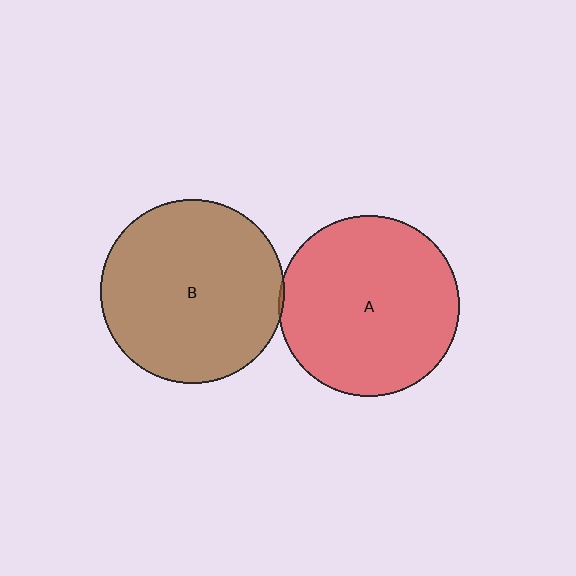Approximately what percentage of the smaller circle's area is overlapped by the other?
Approximately 5%.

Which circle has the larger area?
Circle B (brown).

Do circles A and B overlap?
Yes.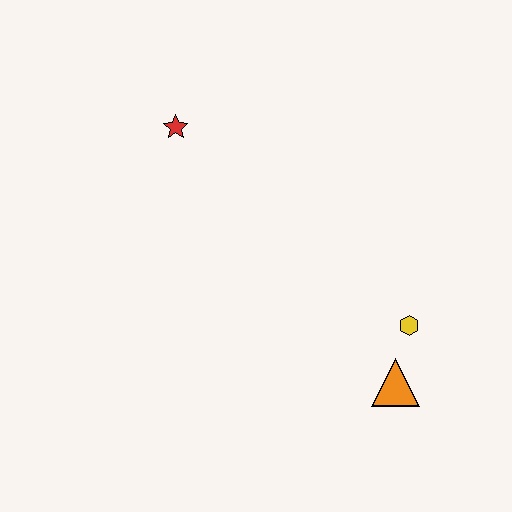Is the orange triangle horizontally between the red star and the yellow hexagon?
Yes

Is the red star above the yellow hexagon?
Yes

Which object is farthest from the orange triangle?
The red star is farthest from the orange triangle.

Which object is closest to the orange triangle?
The yellow hexagon is closest to the orange triangle.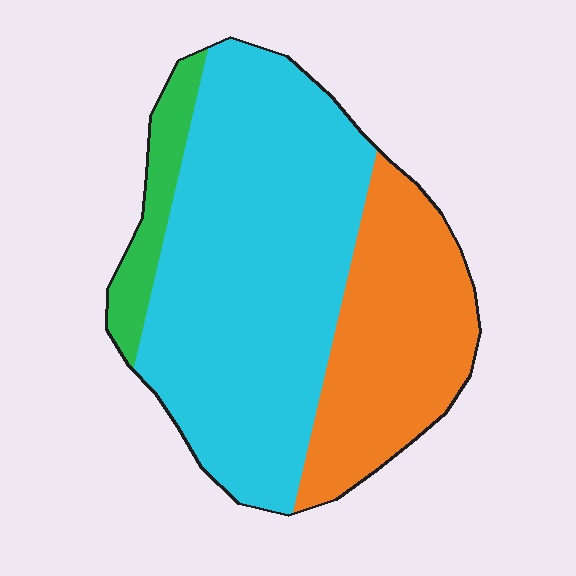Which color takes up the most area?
Cyan, at roughly 60%.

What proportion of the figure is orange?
Orange covers about 30% of the figure.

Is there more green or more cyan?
Cyan.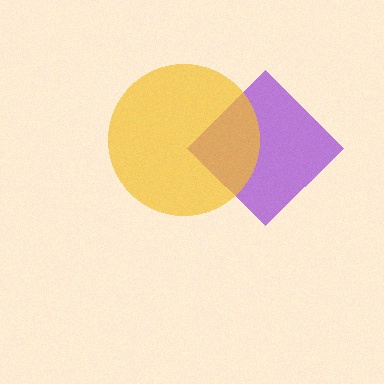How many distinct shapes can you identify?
There are 2 distinct shapes: a purple diamond, a yellow circle.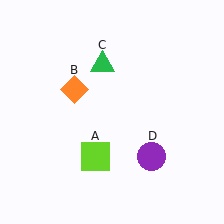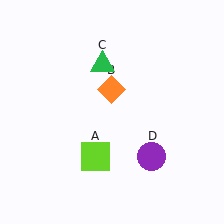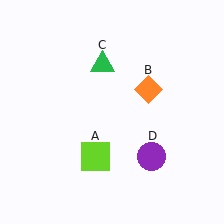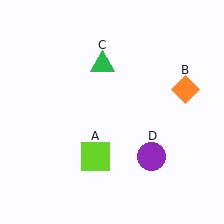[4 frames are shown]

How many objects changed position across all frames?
1 object changed position: orange diamond (object B).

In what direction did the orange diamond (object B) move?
The orange diamond (object B) moved right.